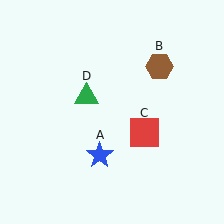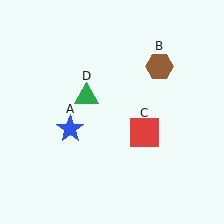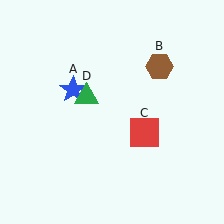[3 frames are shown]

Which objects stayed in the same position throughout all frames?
Brown hexagon (object B) and red square (object C) and green triangle (object D) remained stationary.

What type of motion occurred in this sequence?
The blue star (object A) rotated clockwise around the center of the scene.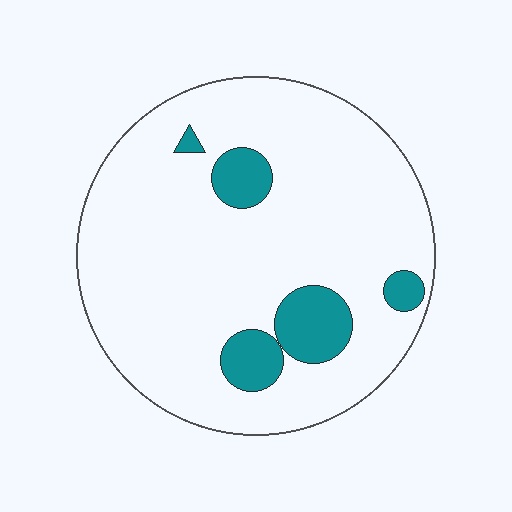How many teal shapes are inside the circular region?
5.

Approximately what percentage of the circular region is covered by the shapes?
Approximately 15%.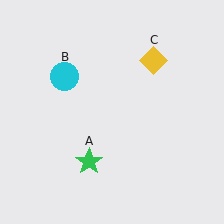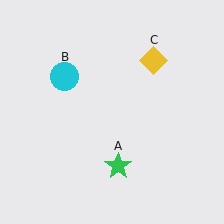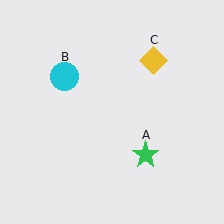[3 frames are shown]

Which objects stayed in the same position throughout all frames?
Cyan circle (object B) and yellow diamond (object C) remained stationary.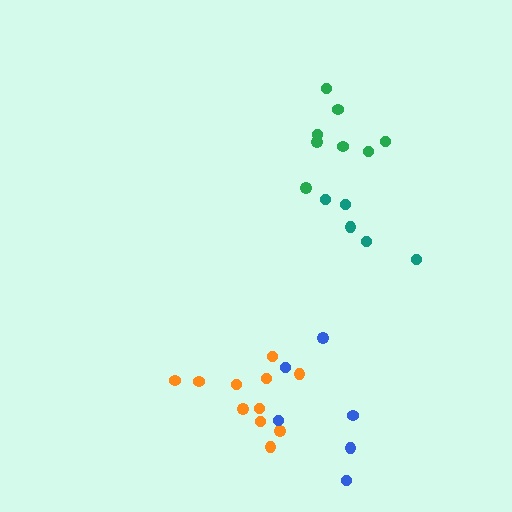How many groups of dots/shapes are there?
There are 4 groups.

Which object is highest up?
The green cluster is topmost.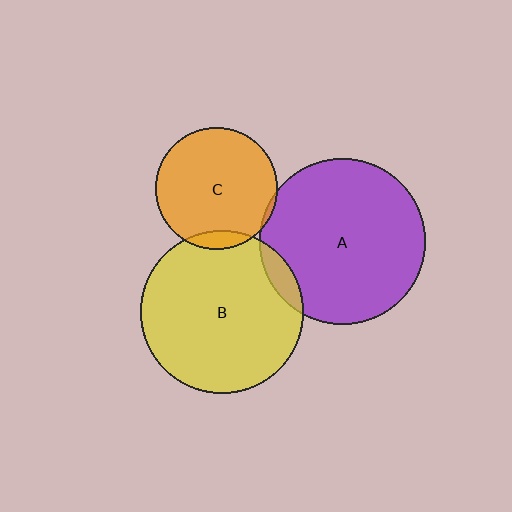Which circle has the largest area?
Circle A (purple).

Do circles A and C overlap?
Yes.